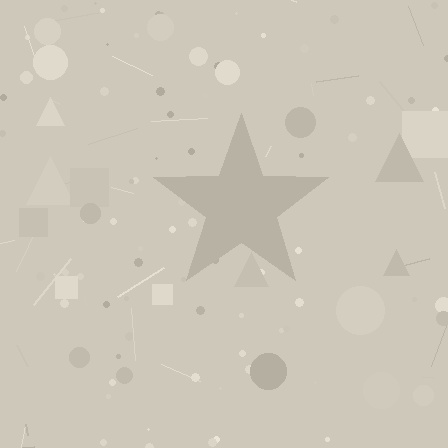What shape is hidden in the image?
A star is hidden in the image.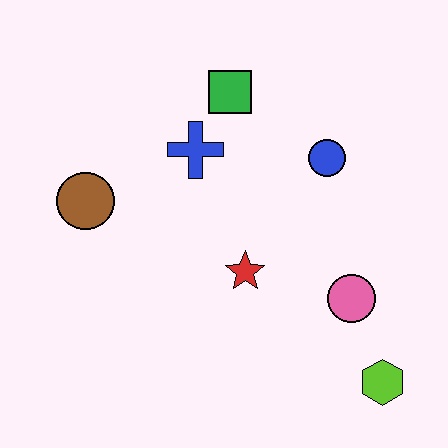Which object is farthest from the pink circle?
The brown circle is farthest from the pink circle.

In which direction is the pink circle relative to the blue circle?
The pink circle is below the blue circle.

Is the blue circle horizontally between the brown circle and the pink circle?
Yes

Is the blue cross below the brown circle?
No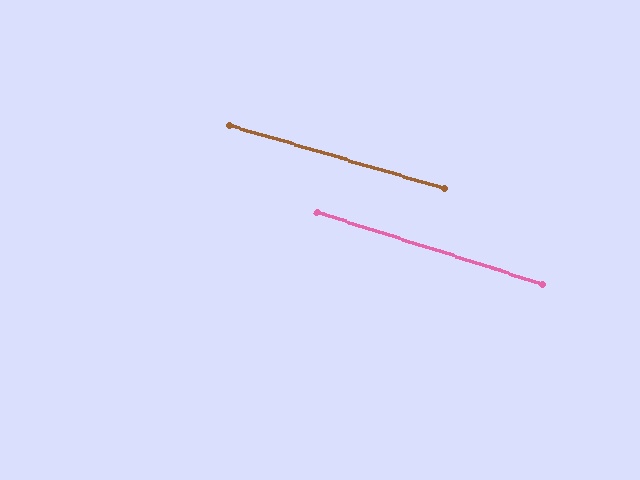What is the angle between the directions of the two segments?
Approximately 1 degree.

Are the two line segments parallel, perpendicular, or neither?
Parallel — their directions differ by only 1.4°.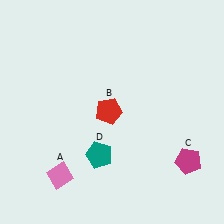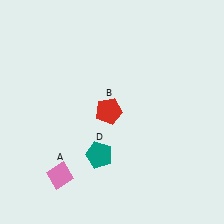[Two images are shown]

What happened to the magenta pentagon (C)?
The magenta pentagon (C) was removed in Image 2. It was in the bottom-right area of Image 1.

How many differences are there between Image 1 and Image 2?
There is 1 difference between the two images.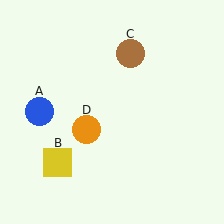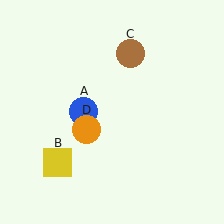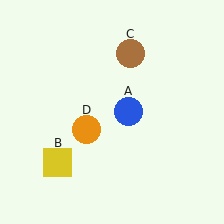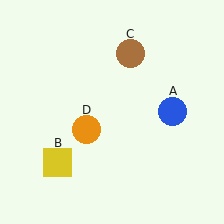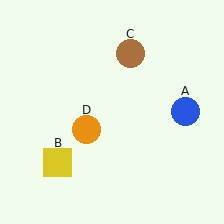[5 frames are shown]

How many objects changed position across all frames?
1 object changed position: blue circle (object A).